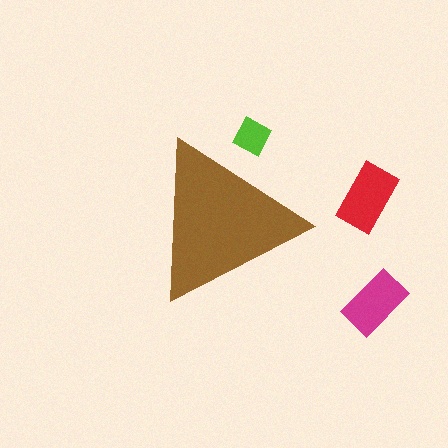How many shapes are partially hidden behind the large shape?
1 shape is partially hidden.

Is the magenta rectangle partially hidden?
No, the magenta rectangle is fully visible.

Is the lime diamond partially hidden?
Yes, the lime diamond is partially hidden behind the brown triangle.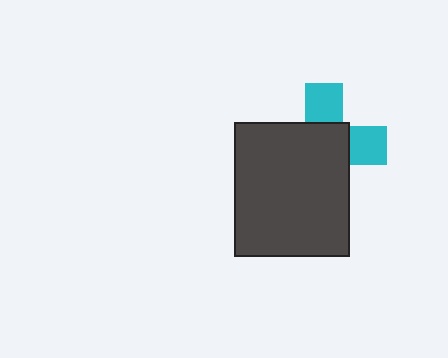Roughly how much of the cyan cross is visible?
A small part of it is visible (roughly 36%).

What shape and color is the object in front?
The object in front is a dark gray rectangle.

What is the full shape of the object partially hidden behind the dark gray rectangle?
The partially hidden object is a cyan cross.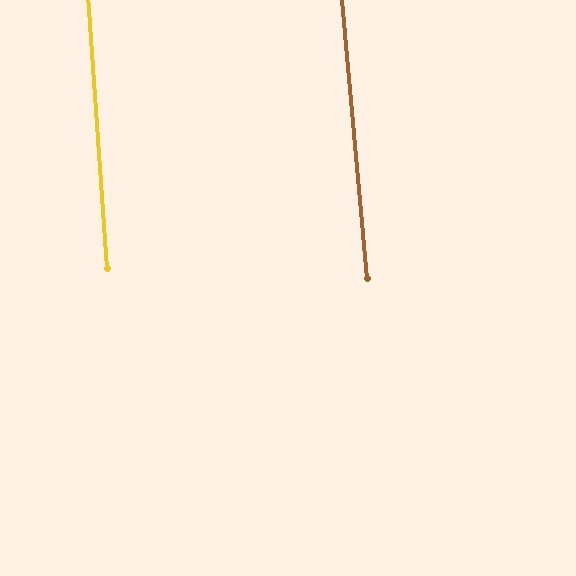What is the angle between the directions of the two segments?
Approximately 1 degree.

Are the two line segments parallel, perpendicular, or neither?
Parallel — their directions differ by only 1.3°.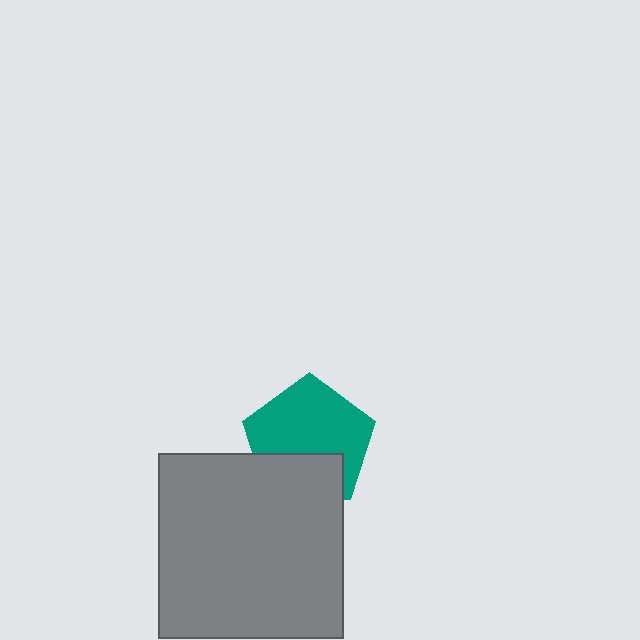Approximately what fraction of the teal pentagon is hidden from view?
Roughly 33% of the teal pentagon is hidden behind the gray square.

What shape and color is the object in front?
The object in front is a gray square.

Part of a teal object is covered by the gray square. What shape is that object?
It is a pentagon.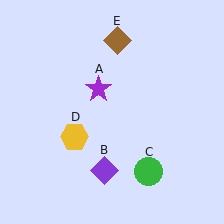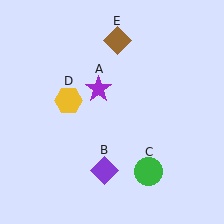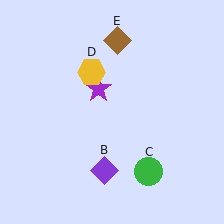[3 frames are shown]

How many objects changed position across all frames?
1 object changed position: yellow hexagon (object D).